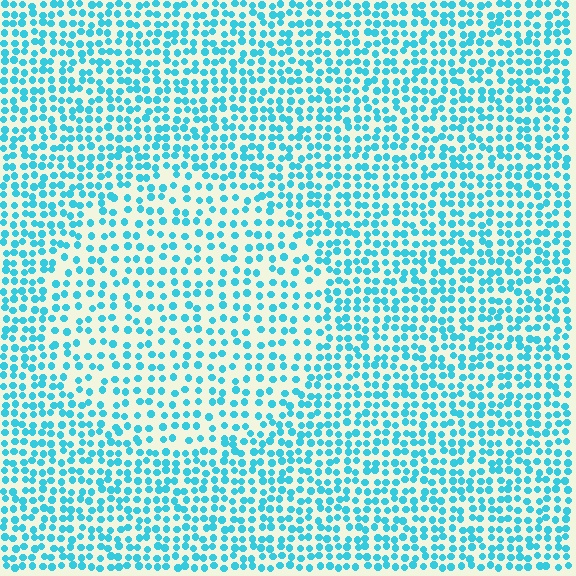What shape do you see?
I see a circle.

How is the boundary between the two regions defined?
The boundary is defined by a change in element density (approximately 1.6x ratio). All elements are the same color, size, and shape.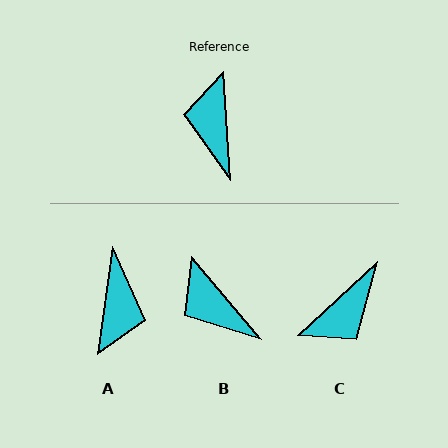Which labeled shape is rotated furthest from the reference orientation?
A, about 168 degrees away.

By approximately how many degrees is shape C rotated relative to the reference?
Approximately 129 degrees counter-clockwise.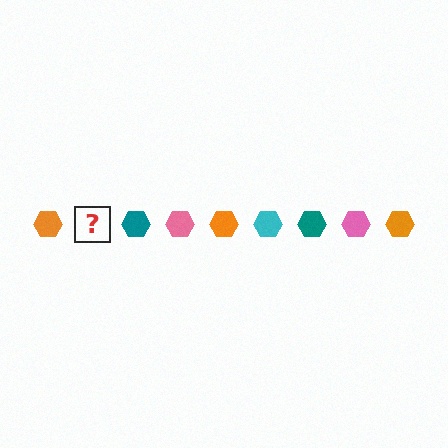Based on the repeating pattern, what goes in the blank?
The blank should be a cyan hexagon.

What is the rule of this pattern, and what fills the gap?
The rule is that the pattern cycles through orange, cyan, teal, pink hexagons. The gap should be filled with a cyan hexagon.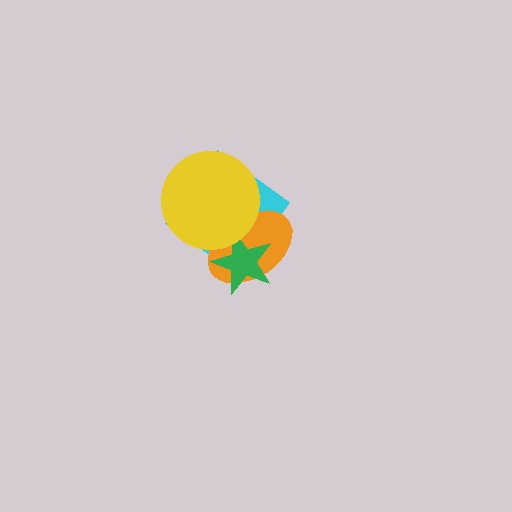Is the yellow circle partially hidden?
No, no other shape covers it.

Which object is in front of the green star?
The yellow circle is in front of the green star.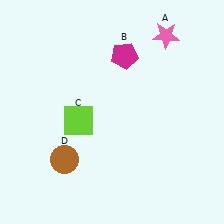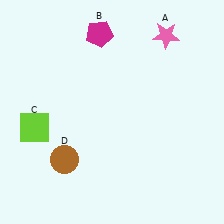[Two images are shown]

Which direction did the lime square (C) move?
The lime square (C) moved left.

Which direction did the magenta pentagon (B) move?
The magenta pentagon (B) moved left.